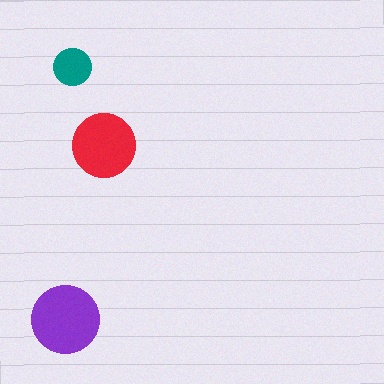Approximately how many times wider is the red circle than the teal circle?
About 1.5 times wider.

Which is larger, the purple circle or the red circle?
The purple one.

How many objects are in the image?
There are 3 objects in the image.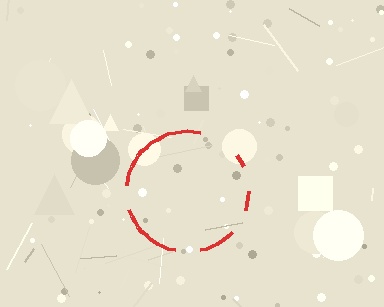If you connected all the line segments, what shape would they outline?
They would outline a circle.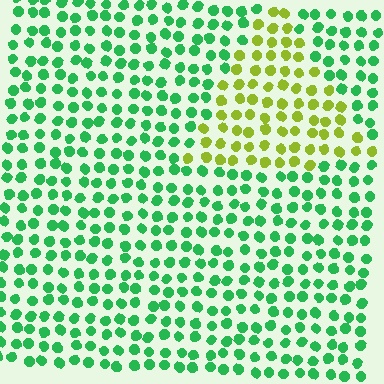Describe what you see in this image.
The image is filled with small green elements in a uniform arrangement. A triangle-shaped region is visible where the elements are tinted to a slightly different hue, forming a subtle color boundary.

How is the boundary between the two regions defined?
The boundary is defined purely by a slight shift in hue (about 60 degrees). Spacing, size, and orientation are identical on both sides.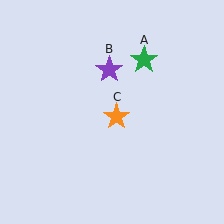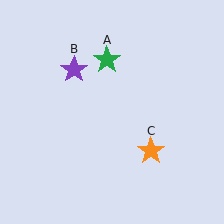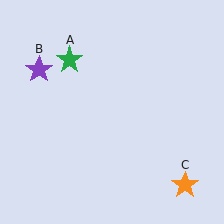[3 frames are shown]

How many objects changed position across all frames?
3 objects changed position: green star (object A), purple star (object B), orange star (object C).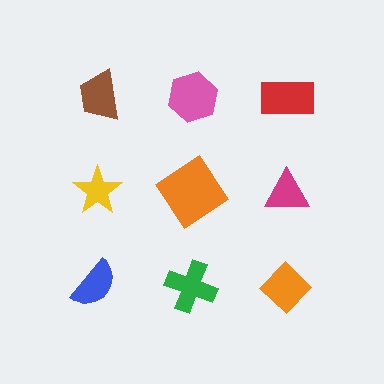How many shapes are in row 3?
3 shapes.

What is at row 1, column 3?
A red rectangle.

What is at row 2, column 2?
An orange diamond.